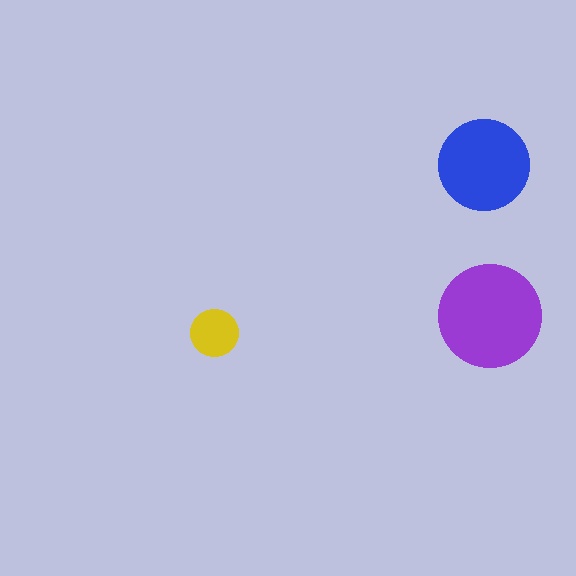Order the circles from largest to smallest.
the purple one, the blue one, the yellow one.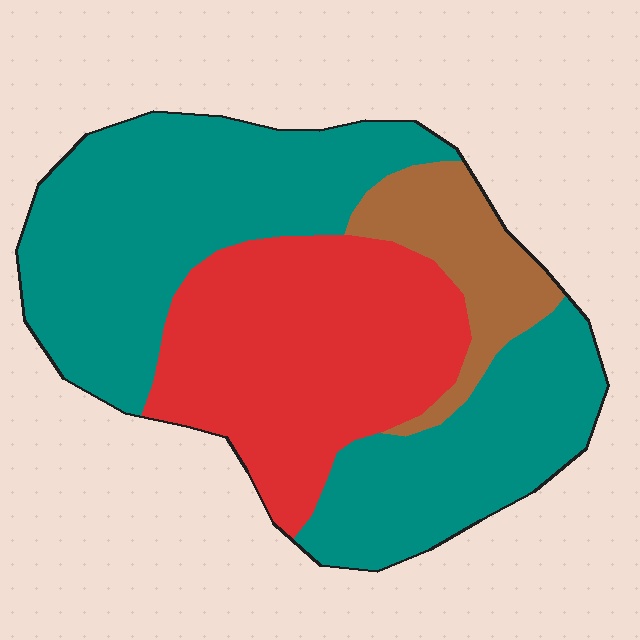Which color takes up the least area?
Brown, at roughly 10%.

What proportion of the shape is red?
Red covers around 35% of the shape.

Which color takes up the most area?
Teal, at roughly 55%.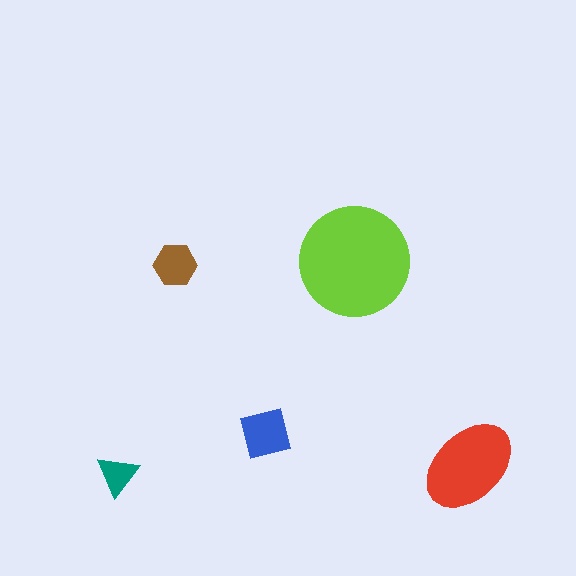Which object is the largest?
The lime circle.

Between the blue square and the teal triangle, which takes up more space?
The blue square.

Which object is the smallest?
The teal triangle.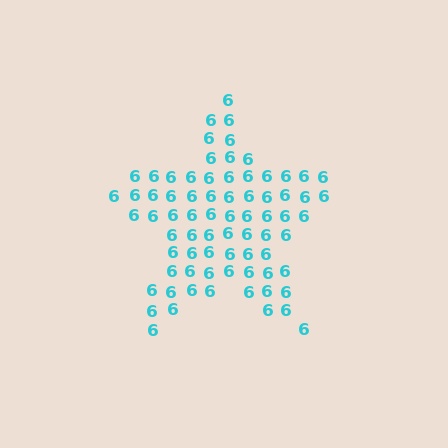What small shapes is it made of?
It is made of small digit 6's.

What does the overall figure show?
The overall figure shows a star.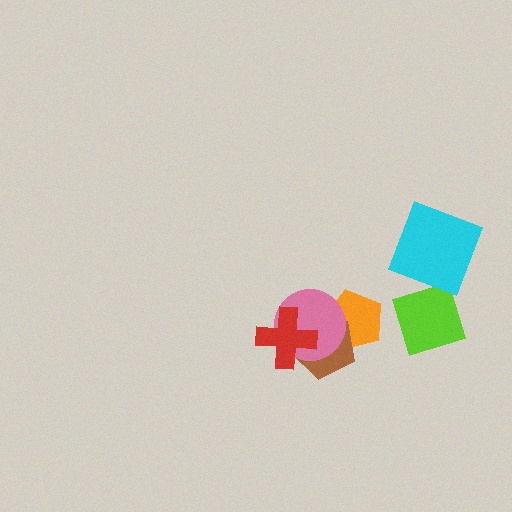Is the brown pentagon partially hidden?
Yes, it is partially covered by another shape.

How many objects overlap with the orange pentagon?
2 objects overlap with the orange pentagon.